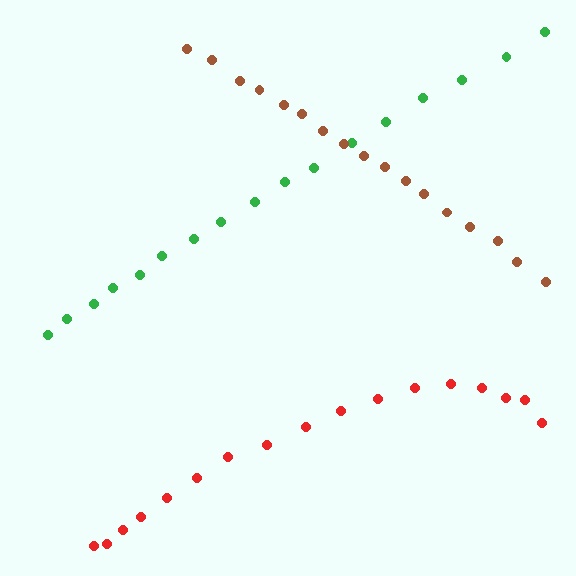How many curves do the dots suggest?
There are 3 distinct paths.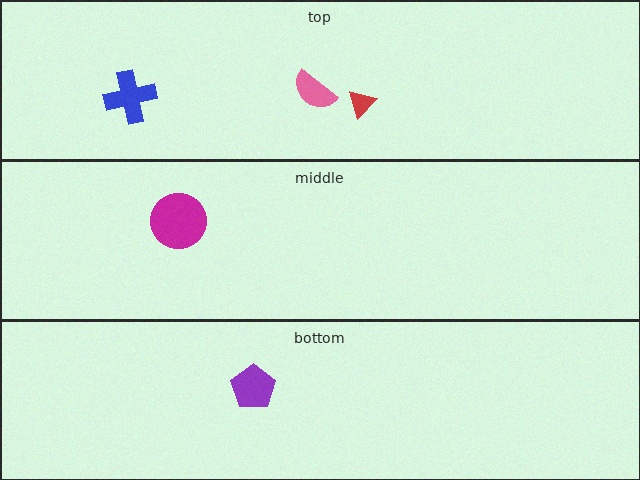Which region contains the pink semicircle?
The top region.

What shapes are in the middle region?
The magenta circle.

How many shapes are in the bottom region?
1.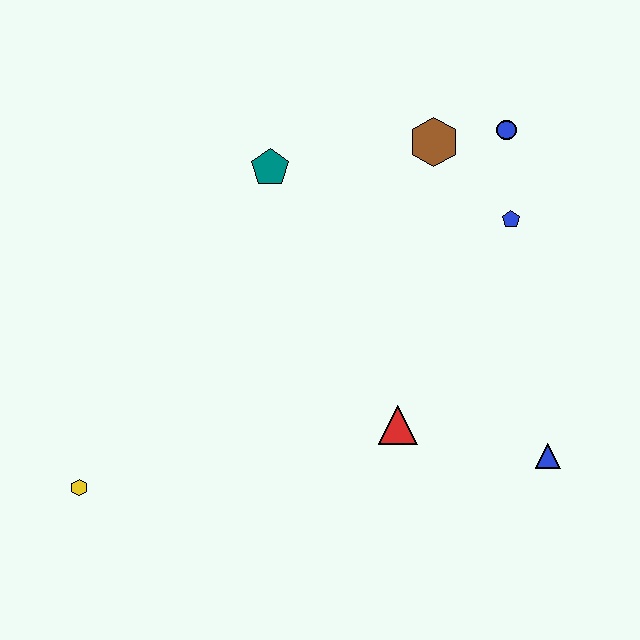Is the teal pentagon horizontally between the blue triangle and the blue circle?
No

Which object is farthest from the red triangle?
The yellow hexagon is farthest from the red triangle.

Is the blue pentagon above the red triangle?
Yes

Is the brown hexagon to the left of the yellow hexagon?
No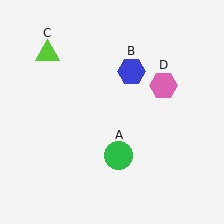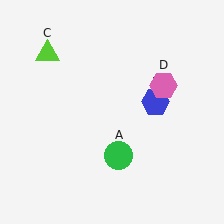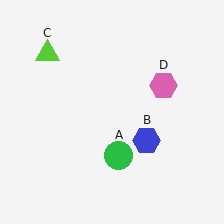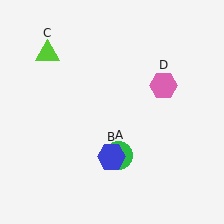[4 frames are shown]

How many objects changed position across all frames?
1 object changed position: blue hexagon (object B).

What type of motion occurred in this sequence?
The blue hexagon (object B) rotated clockwise around the center of the scene.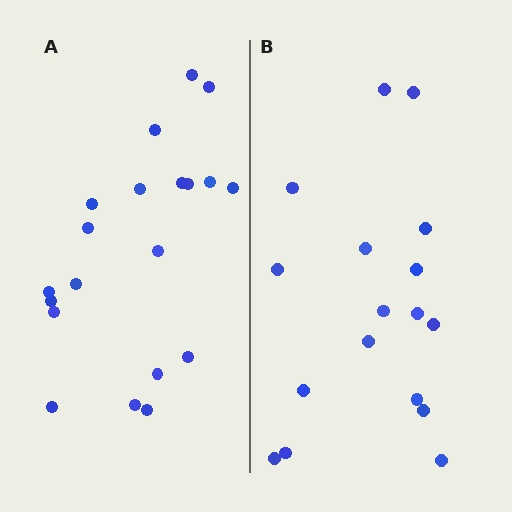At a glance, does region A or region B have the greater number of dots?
Region A (the left region) has more dots.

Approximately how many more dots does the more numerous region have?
Region A has just a few more — roughly 2 or 3 more dots than region B.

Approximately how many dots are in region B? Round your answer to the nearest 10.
About 20 dots. (The exact count is 17, which rounds to 20.)